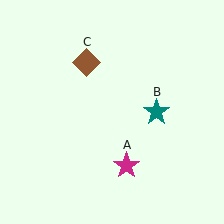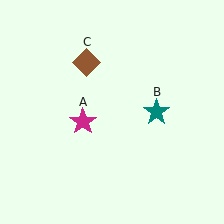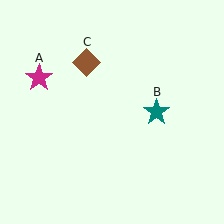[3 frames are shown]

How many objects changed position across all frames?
1 object changed position: magenta star (object A).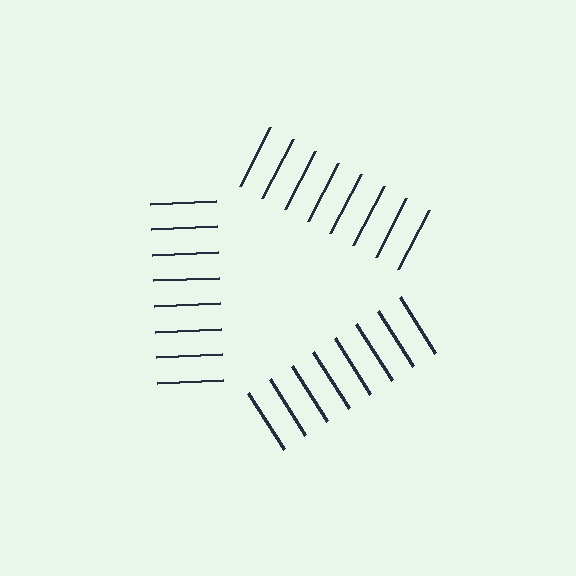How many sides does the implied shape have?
3 sides — the line-ends trace a triangle.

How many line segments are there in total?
24 — 8 along each of the 3 edges.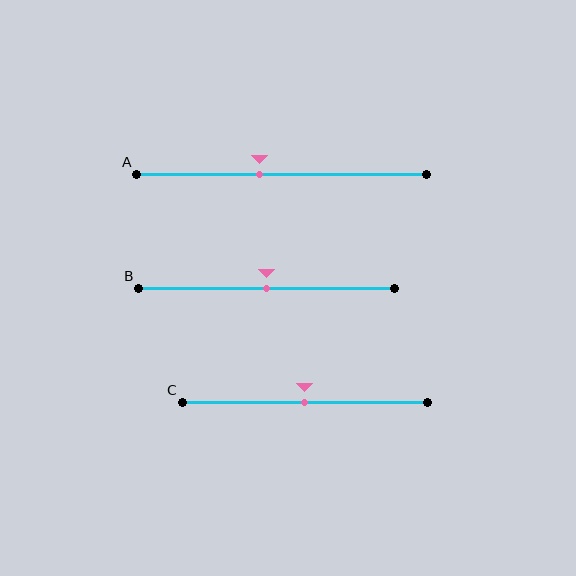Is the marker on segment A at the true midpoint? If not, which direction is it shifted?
No, the marker on segment A is shifted to the left by about 8% of the segment length.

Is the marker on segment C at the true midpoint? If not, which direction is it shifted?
Yes, the marker on segment C is at the true midpoint.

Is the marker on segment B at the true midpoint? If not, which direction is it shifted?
Yes, the marker on segment B is at the true midpoint.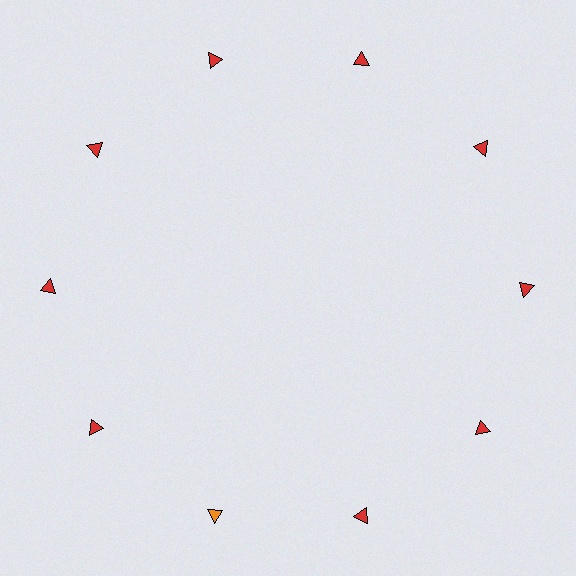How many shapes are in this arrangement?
There are 10 shapes arranged in a ring pattern.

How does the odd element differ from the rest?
It has a different color: orange instead of red.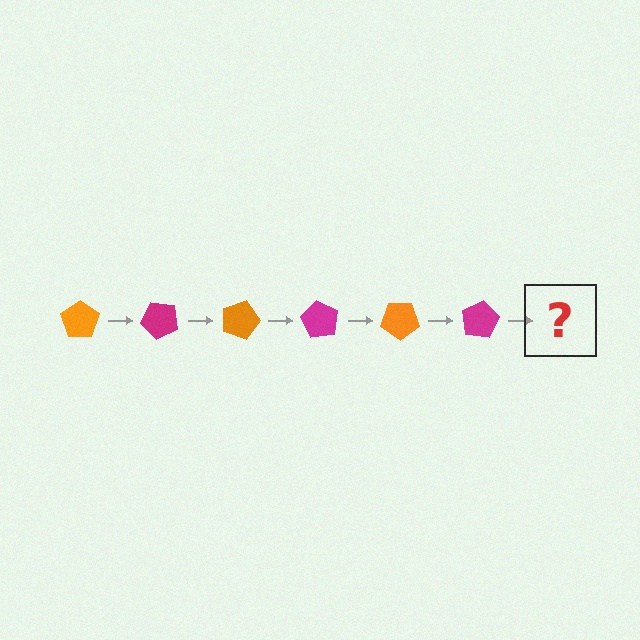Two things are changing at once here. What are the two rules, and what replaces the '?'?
The two rules are that it rotates 45 degrees each step and the color cycles through orange and magenta. The '?' should be an orange pentagon, rotated 270 degrees from the start.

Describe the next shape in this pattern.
It should be an orange pentagon, rotated 270 degrees from the start.